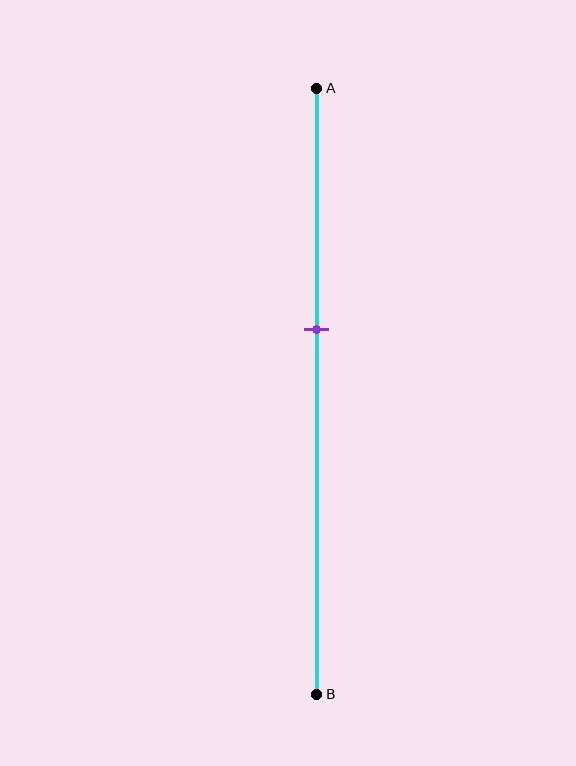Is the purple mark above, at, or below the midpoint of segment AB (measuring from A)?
The purple mark is above the midpoint of segment AB.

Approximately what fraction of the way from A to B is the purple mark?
The purple mark is approximately 40% of the way from A to B.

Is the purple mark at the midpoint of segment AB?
No, the mark is at about 40% from A, not at the 50% midpoint.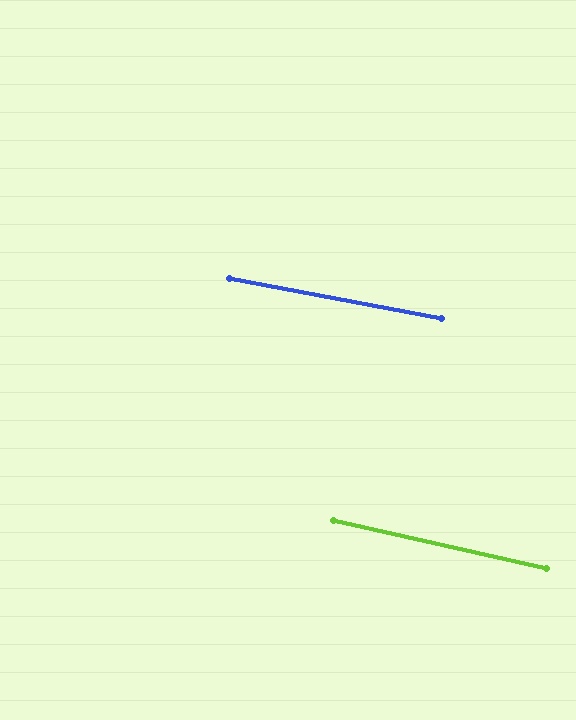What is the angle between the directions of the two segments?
Approximately 2 degrees.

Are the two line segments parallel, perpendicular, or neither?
Parallel — their directions differ by only 1.9°.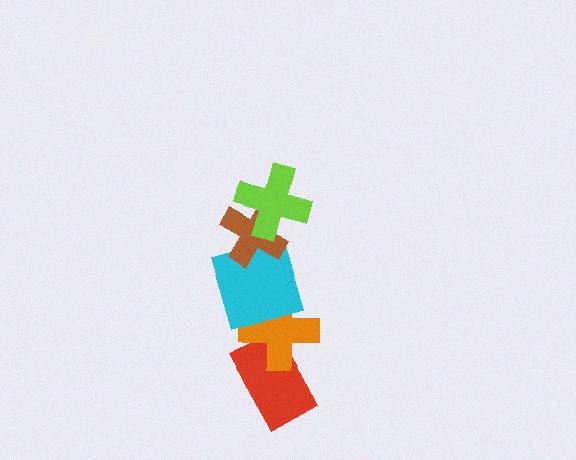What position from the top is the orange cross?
The orange cross is 4th from the top.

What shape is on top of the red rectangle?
The orange cross is on top of the red rectangle.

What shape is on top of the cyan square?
The brown cross is on top of the cyan square.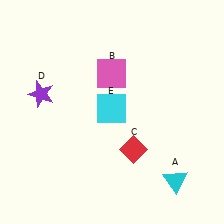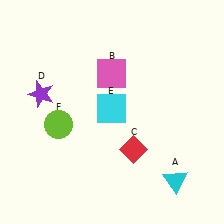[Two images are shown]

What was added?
A lime circle (F) was added in Image 2.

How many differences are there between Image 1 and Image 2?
There is 1 difference between the two images.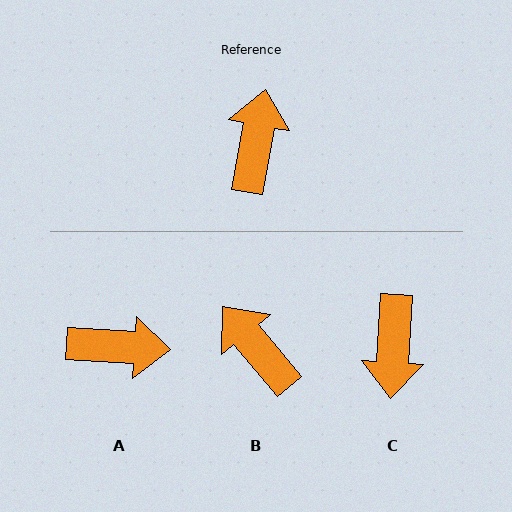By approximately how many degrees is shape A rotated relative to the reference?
Approximately 83 degrees clockwise.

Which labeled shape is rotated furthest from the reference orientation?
C, about 173 degrees away.